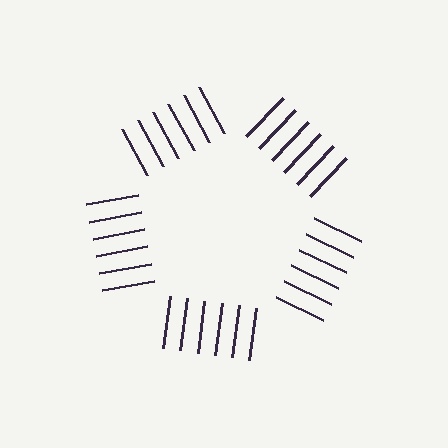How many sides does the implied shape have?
5 sides — the line-ends trace a pentagon.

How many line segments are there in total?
30 — 6 along each of the 5 edges.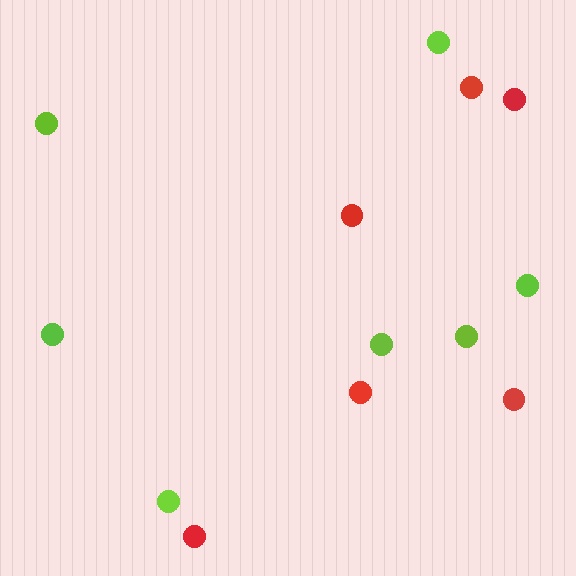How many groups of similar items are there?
There are 2 groups: one group of red circles (6) and one group of lime circles (7).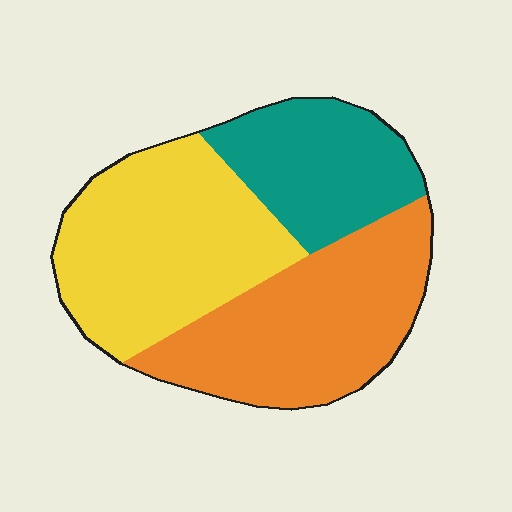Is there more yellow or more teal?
Yellow.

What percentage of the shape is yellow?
Yellow covers 39% of the shape.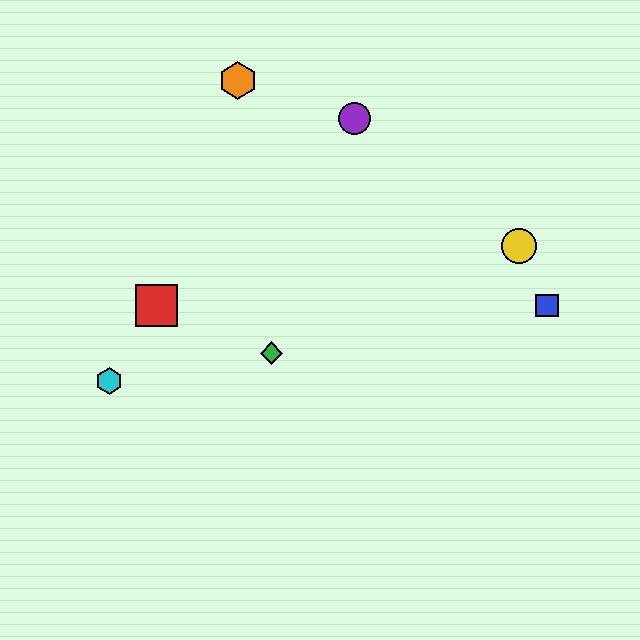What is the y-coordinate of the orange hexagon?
The orange hexagon is at y≈81.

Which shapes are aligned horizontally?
The red square, the blue square are aligned horizontally.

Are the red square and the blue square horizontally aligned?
Yes, both are at y≈306.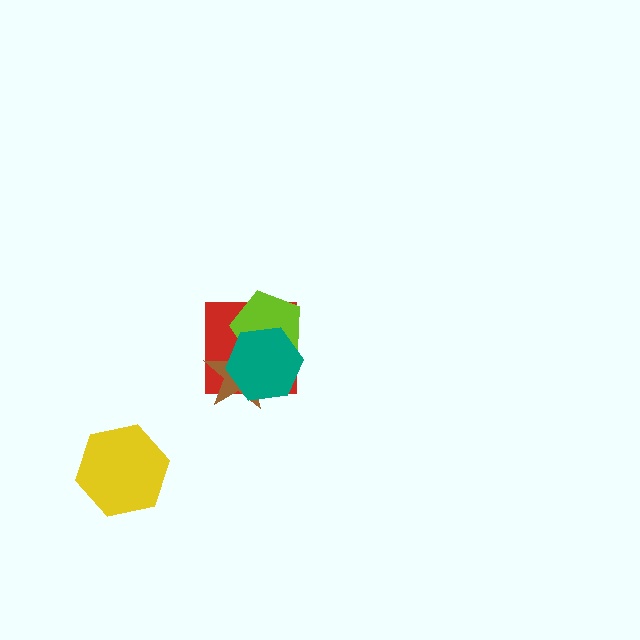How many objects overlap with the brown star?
3 objects overlap with the brown star.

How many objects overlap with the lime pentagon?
3 objects overlap with the lime pentagon.